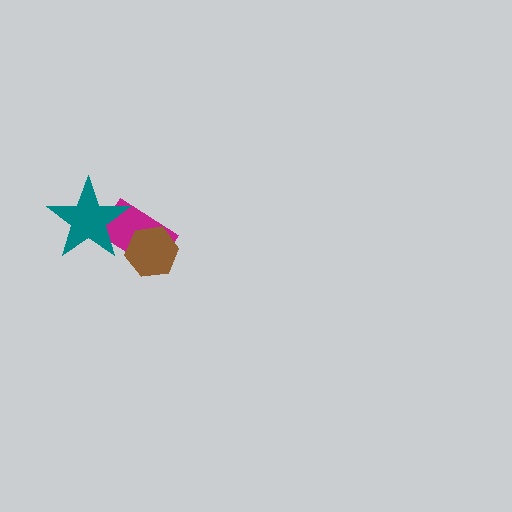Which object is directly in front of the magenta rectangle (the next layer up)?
The brown hexagon is directly in front of the magenta rectangle.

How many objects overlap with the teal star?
1 object overlaps with the teal star.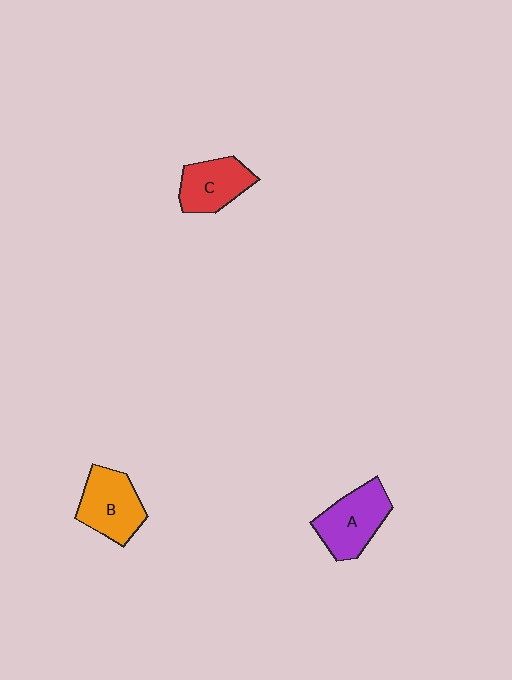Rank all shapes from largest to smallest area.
From largest to smallest: A (purple), B (orange), C (red).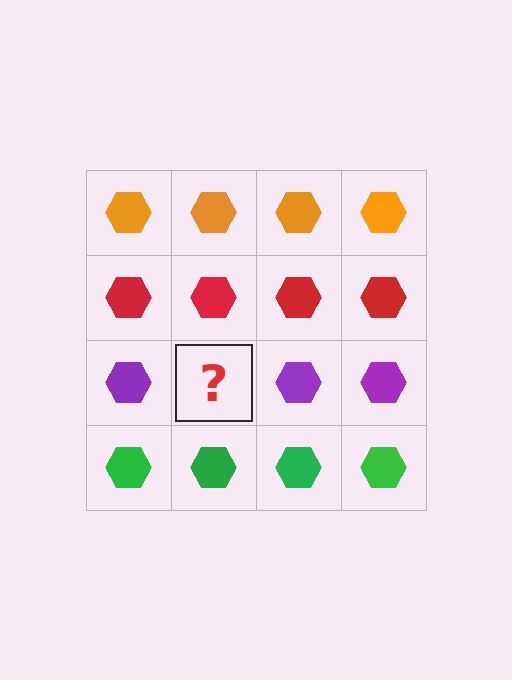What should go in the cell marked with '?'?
The missing cell should contain a purple hexagon.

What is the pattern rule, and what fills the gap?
The rule is that each row has a consistent color. The gap should be filled with a purple hexagon.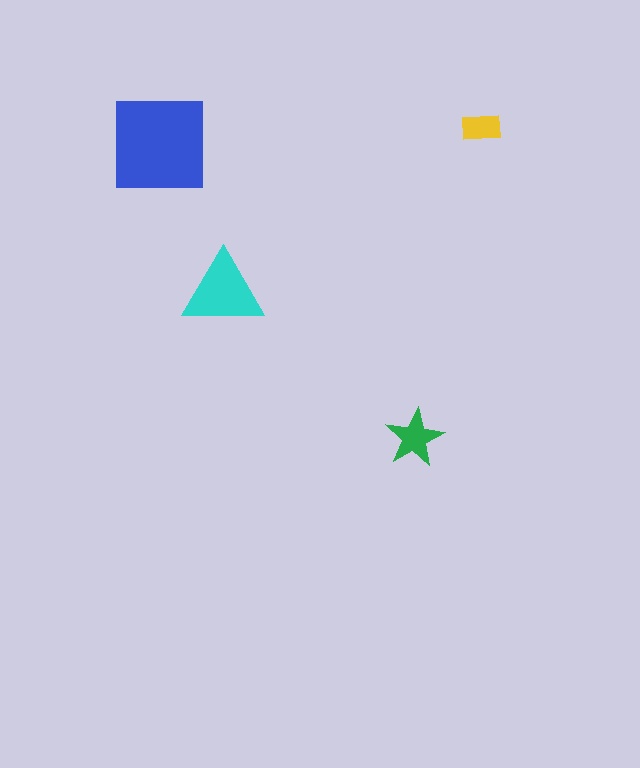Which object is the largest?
The blue square.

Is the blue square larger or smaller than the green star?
Larger.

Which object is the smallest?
The yellow rectangle.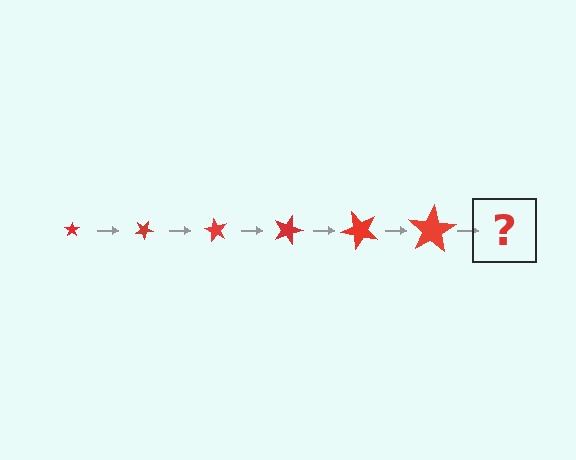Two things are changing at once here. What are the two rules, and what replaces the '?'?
The two rules are that the star grows larger each step and it rotates 30 degrees each step. The '?' should be a star, larger than the previous one and rotated 180 degrees from the start.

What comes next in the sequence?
The next element should be a star, larger than the previous one and rotated 180 degrees from the start.